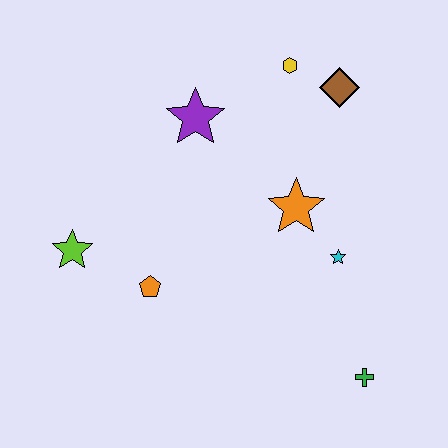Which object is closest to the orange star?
The cyan star is closest to the orange star.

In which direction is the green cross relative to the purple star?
The green cross is below the purple star.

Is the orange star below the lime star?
No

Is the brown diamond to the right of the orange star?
Yes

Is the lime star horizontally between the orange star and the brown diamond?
No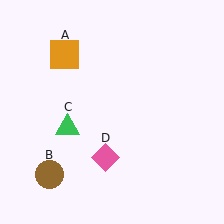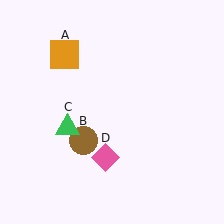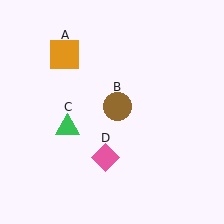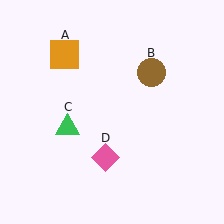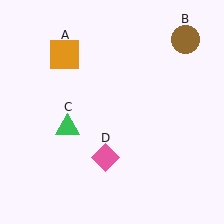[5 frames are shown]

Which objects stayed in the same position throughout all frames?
Orange square (object A) and green triangle (object C) and pink diamond (object D) remained stationary.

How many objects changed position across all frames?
1 object changed position: brown circle (object B).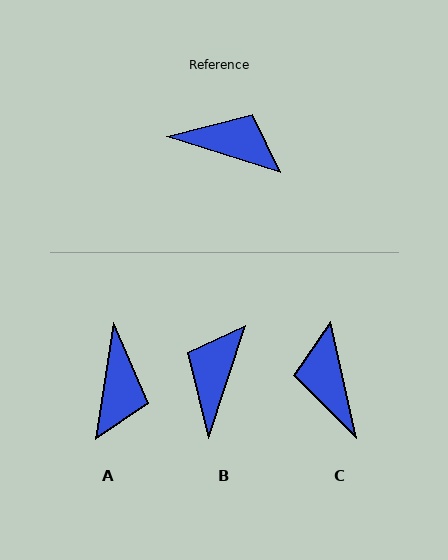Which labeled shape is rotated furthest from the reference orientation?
C, about 120 degrees away.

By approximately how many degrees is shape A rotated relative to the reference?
Approximately 81 degrees clockwise.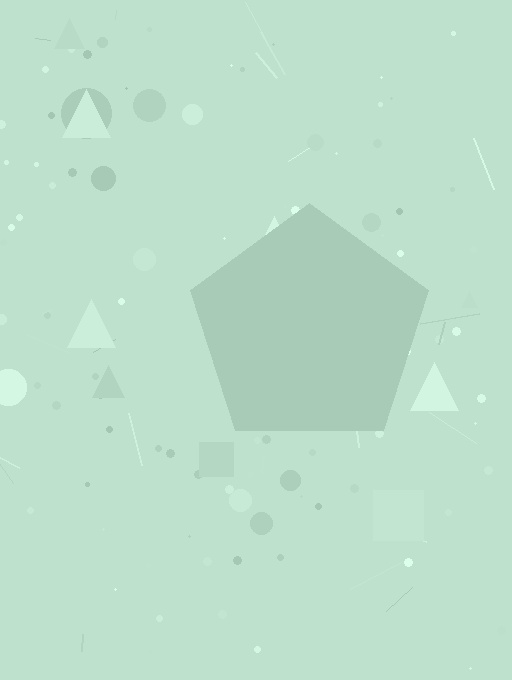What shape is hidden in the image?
A pentagon is hidden in the image.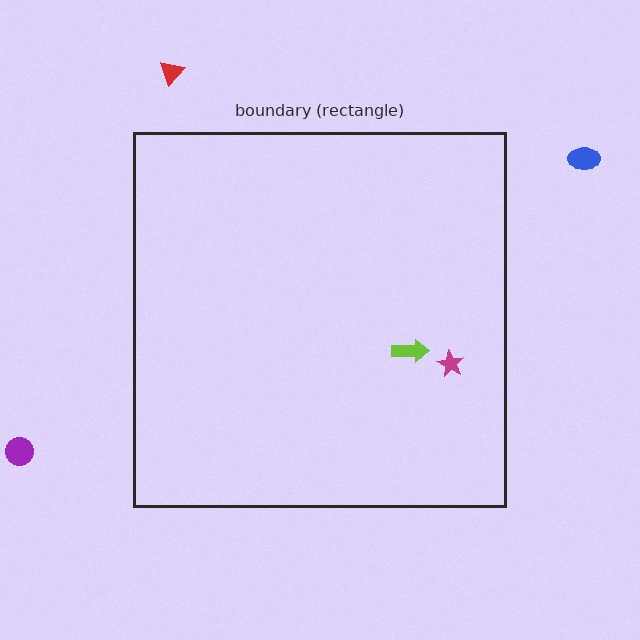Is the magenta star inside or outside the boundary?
Inside.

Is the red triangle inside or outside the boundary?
Outside.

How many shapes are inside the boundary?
2 inside, 3 outside.